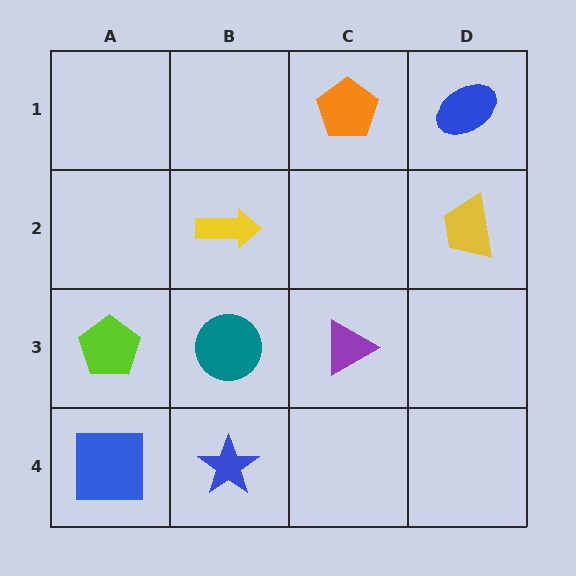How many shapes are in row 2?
2 shapes.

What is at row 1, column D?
A blue ellipse.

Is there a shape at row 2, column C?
No, that cell is empty.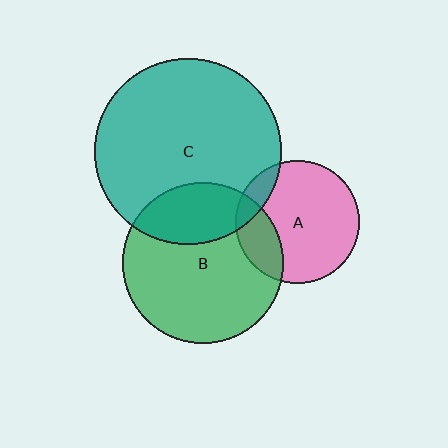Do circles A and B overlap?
Yes.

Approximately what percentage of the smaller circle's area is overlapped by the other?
Approximately 20%.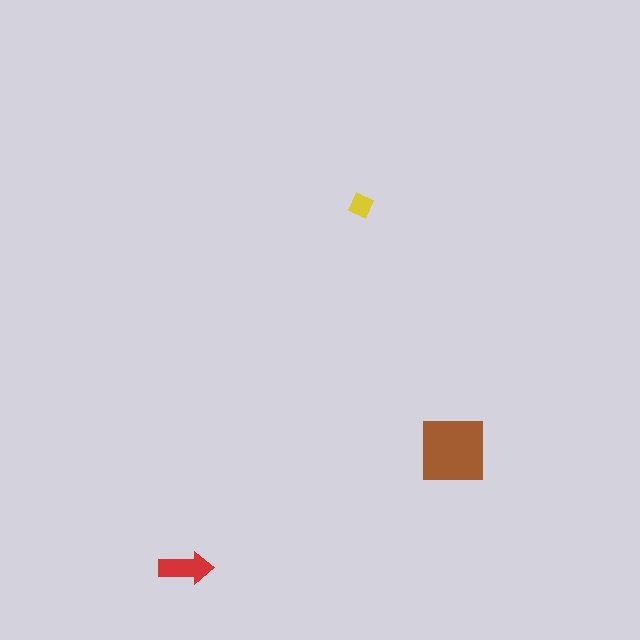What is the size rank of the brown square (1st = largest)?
1st.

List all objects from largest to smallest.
The brown square, the red arrow, the yellow diamond.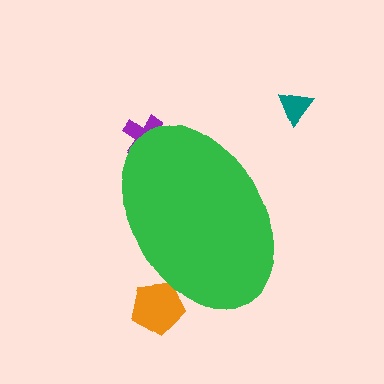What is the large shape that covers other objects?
A green ellipse.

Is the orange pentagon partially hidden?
Yes, the orange pentagon is partially hidden behind the green ellipse.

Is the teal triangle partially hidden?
No, the teal triangle is fully visible.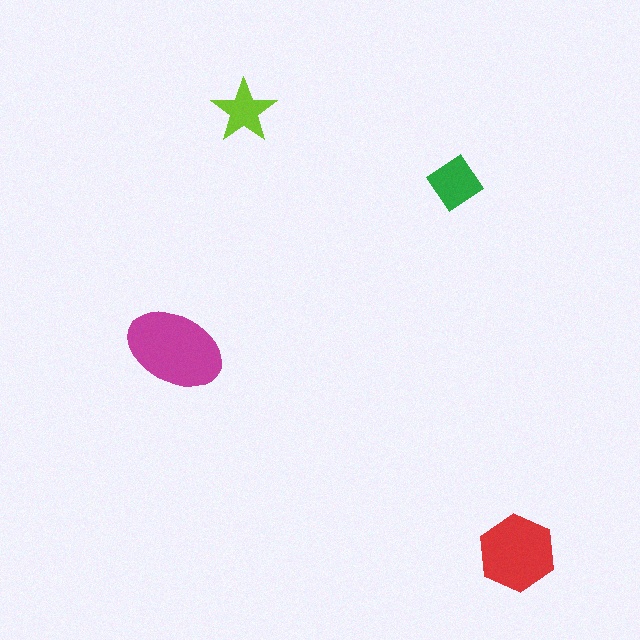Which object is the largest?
The magenta ellipse.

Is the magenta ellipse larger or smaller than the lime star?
Larger.